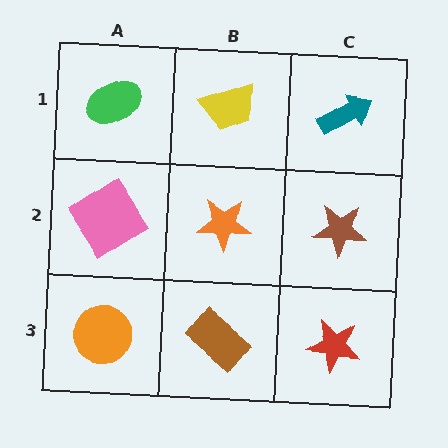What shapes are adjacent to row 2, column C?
A teal arrow (row 1, column C), a red star (row 3, column C), an orange star (row 2, column B).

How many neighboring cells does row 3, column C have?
2.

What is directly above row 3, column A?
A pink diamond.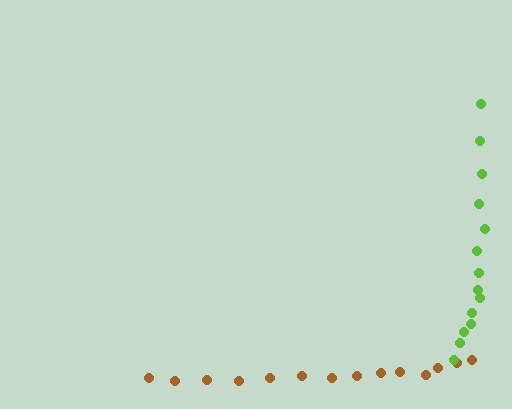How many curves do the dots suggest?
There are 2 distinct paths.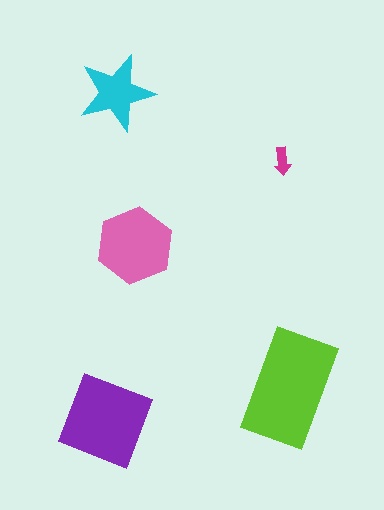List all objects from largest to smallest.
The lime rectangle, the purple diamond, the pink hexagon, the cyan star, the magenta arrow.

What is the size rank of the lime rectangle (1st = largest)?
1st.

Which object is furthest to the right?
The lime rectangle is rightmost.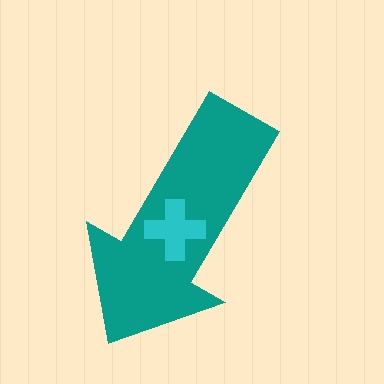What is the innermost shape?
The cyan cross.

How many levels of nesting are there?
2.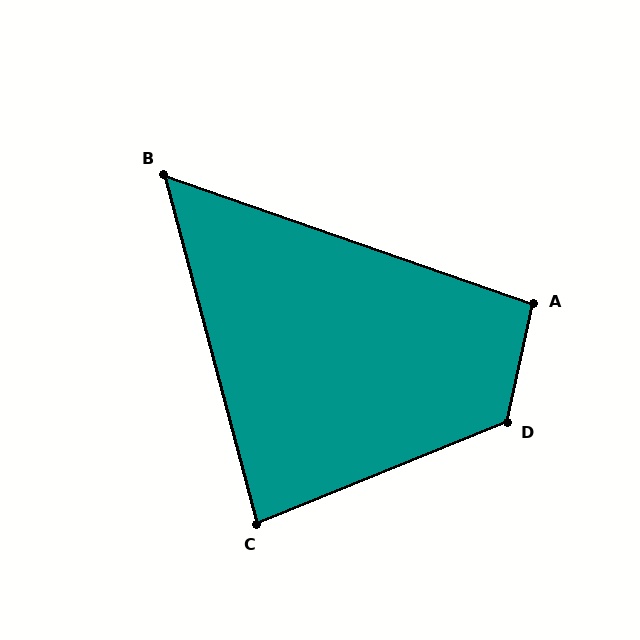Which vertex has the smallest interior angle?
B, at approximately 56 degrees.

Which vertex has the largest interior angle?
D, at approximately 124 degrees.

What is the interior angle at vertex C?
Approximately 83 degrees (acute).